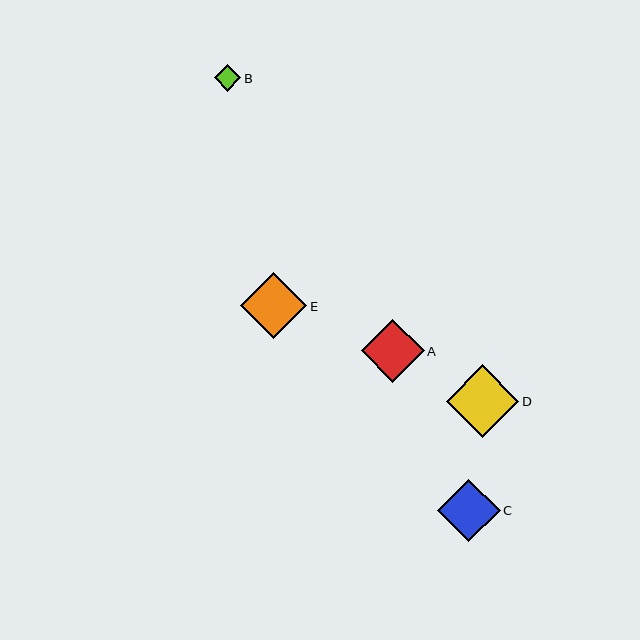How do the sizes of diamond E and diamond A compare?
Diamond E and diamond A are approximately the same size.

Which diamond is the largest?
Diamond D is the largest with a size of approximately 73 pixels.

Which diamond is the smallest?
Diamond B is the smallest with a size of approximately 27 pixels.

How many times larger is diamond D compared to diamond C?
Diamond D is approximately 1.2 times the size of diamond C.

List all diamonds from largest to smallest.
From largest to smallest: D, E, A, C, B.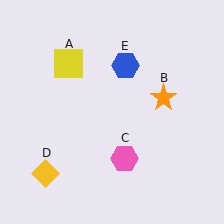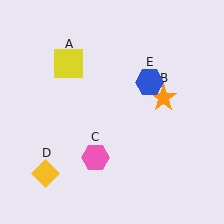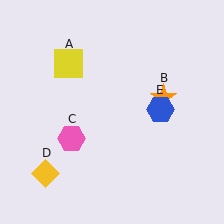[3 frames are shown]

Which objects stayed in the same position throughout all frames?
Yellow square (object A) and orange star (object B) and yellow diamond (object D) remained stationary.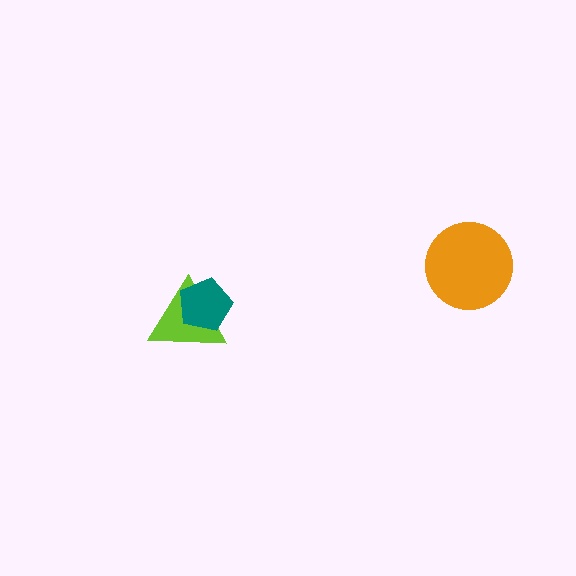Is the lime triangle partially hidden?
Yes, it is partially covered by another shape.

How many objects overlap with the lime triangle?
1 object overlaps with the lime triangle.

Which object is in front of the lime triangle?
The teal pentagon is in front of the lime triangle.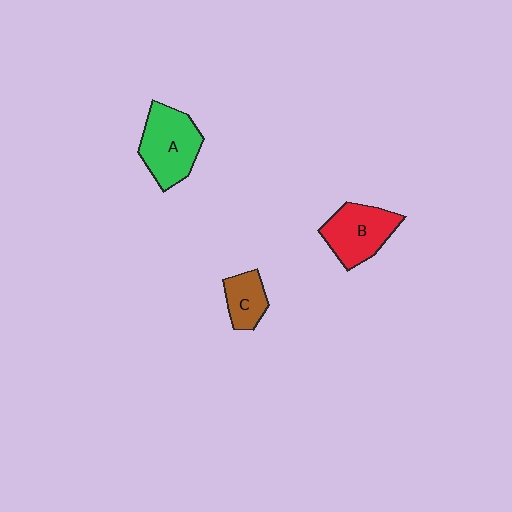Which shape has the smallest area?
Shape C (brown).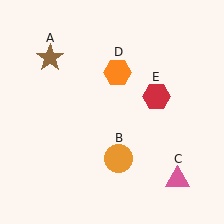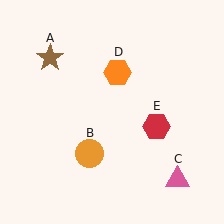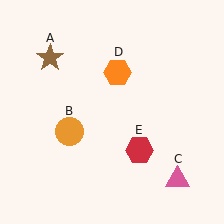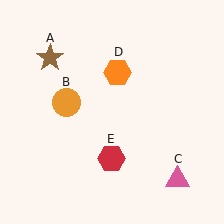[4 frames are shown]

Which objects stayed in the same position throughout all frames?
Brown star (object A) and pink triangle (object C) and orange hexagon (object D) remained stationary.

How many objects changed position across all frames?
2 objects changed position: orange circle (object B), red hexagon (object E).